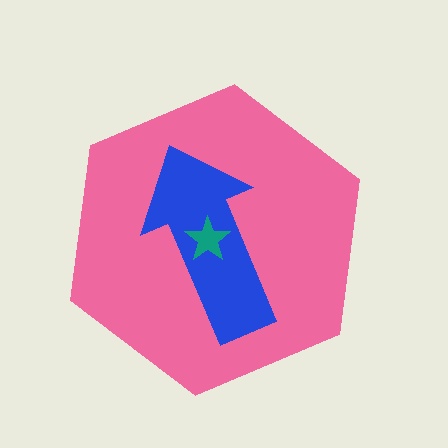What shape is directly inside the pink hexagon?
The blue arrow.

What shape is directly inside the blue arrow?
The teal star.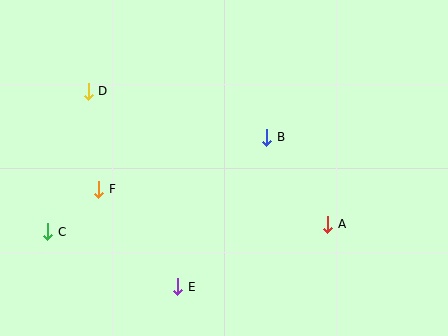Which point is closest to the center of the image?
Point B at (267, 137) is closest to the center.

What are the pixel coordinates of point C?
Point C is at (48, 232).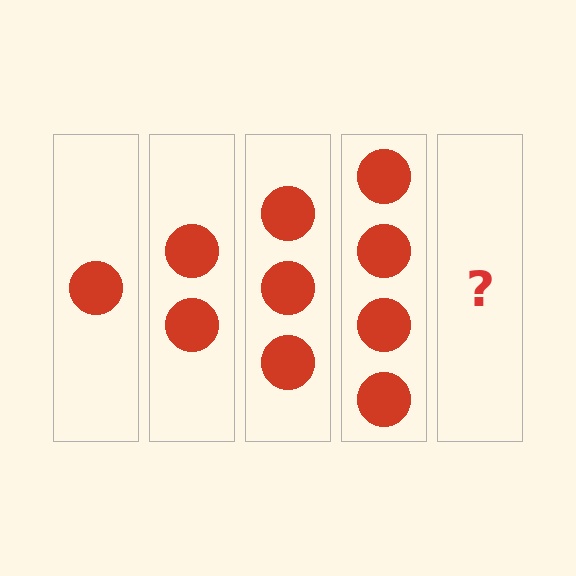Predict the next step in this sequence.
The next step is 5 circles.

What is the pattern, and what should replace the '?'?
The pattern is that each step adds one more circle. The '?' should be 5 circles.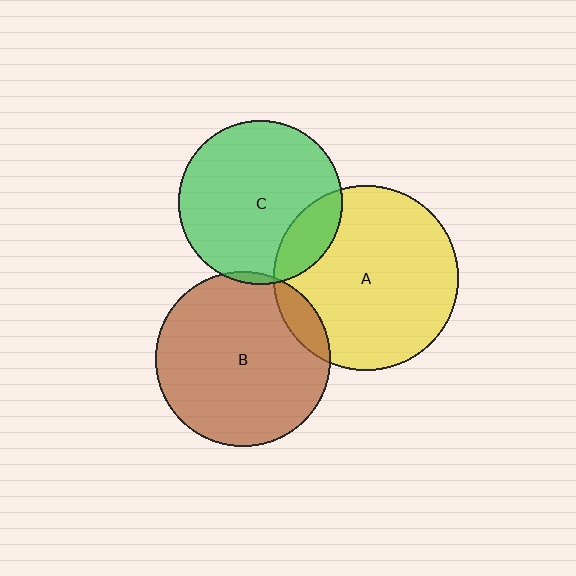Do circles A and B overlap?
Yes.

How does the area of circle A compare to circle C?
Approximately 1.3 times.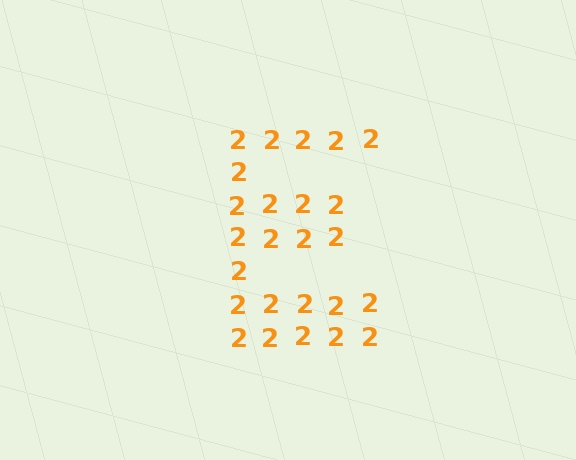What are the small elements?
The small elements are digit 2's.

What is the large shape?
The large shape is the letter E.